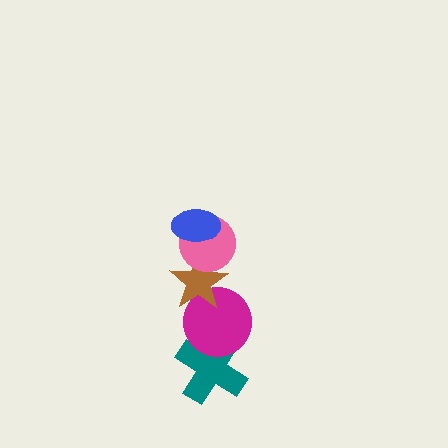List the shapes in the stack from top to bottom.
From top to bottom: the blue ellipse, the pink circle, the brown star, the magenta circle, the teal cross.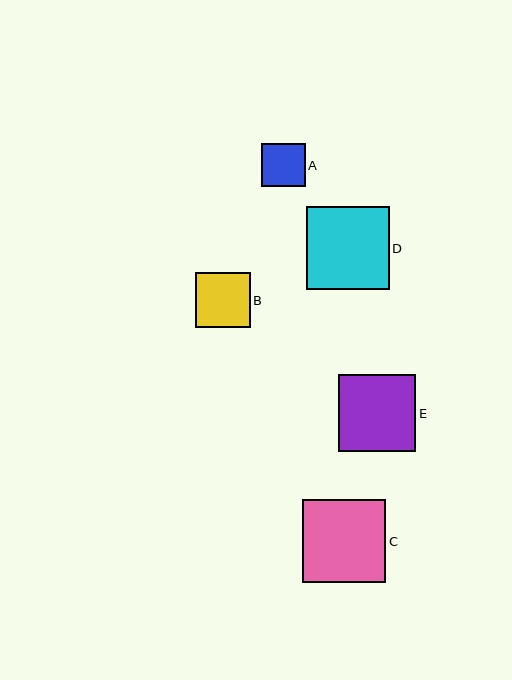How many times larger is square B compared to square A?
Square B is approximately 1.2 times the size of square A.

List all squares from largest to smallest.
From largest to smallest: C, D, E, B, A.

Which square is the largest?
Square C is the largest with a size of approximately 83 pixels.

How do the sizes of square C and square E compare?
Square C and square E are approximately the same size.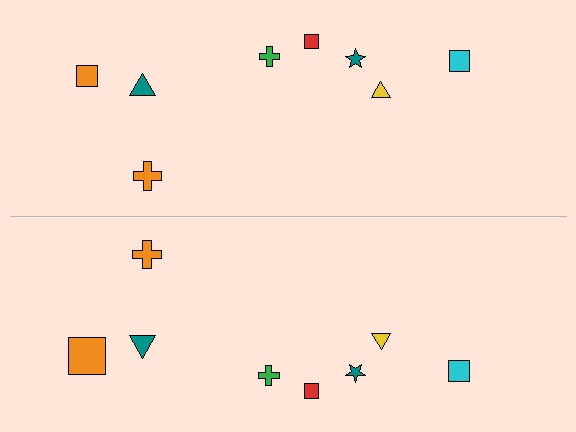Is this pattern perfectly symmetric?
No, the pattern is not perfectly symmetric. The orange square on the bottom side has a different size than its mirror counterpart.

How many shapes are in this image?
There are 16 shapes in this image.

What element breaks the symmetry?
The orange square on the bottom side has a different size than its mirror counterpart.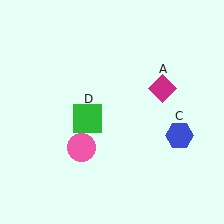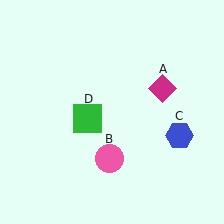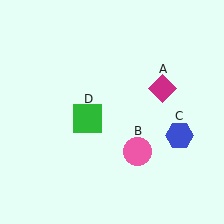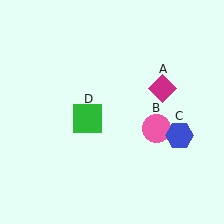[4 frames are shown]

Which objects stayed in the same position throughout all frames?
Magenta diamond (object A) and blue hexagon (object C) and green square (object D) remained stationary.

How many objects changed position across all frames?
1 object changed position: pink circle (object B).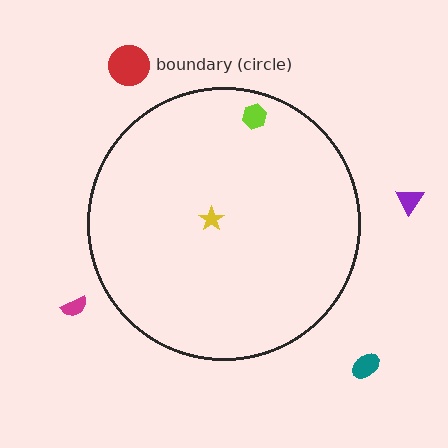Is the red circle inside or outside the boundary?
Outside.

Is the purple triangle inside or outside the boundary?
Outside.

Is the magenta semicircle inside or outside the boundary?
Outside.